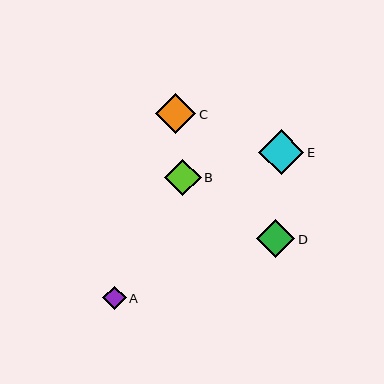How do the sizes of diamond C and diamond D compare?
Diamond C and diamond D are approximately the same size.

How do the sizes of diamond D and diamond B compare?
Diamond D and diamond B are approximately the same size.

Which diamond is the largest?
Diamond E is the largest with a size of approximately 45 pixels.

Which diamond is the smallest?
Diamond A is the smallest with a size of approximately 23 pixels.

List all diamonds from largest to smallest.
From largest to smallest: E, C, D, B, A.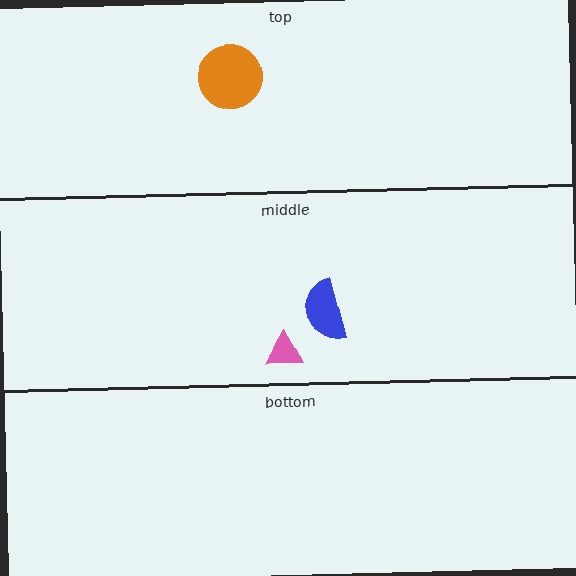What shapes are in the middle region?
The blue semicircle, the pink triangle.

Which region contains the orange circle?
The top region.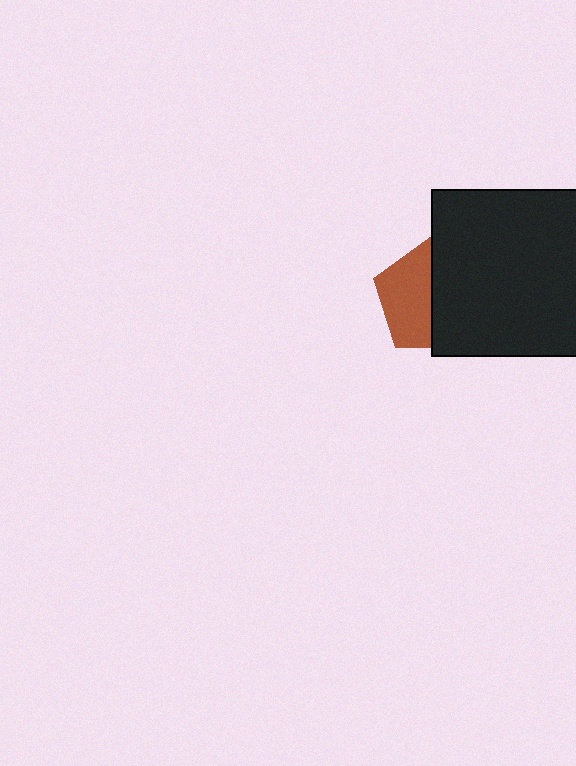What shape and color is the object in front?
The object in front is a black square.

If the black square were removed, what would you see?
You would see the complete brown pentagon.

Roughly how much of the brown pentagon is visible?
About half of it is visible (roughly 49%).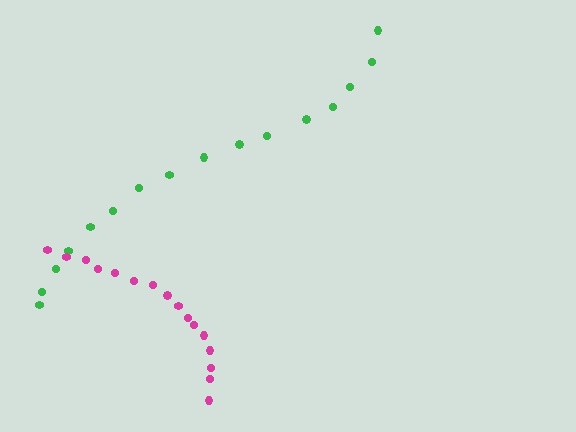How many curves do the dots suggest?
There are 2 distinct paths.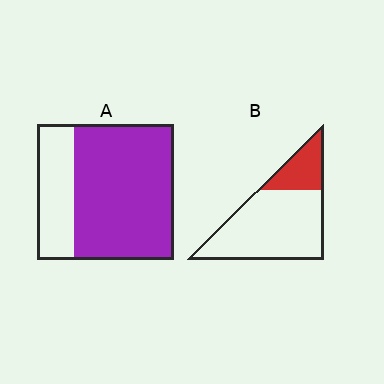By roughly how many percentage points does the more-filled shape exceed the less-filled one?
By roughly 50 percentage points (A over B).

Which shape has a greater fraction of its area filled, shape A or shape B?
Shape A.